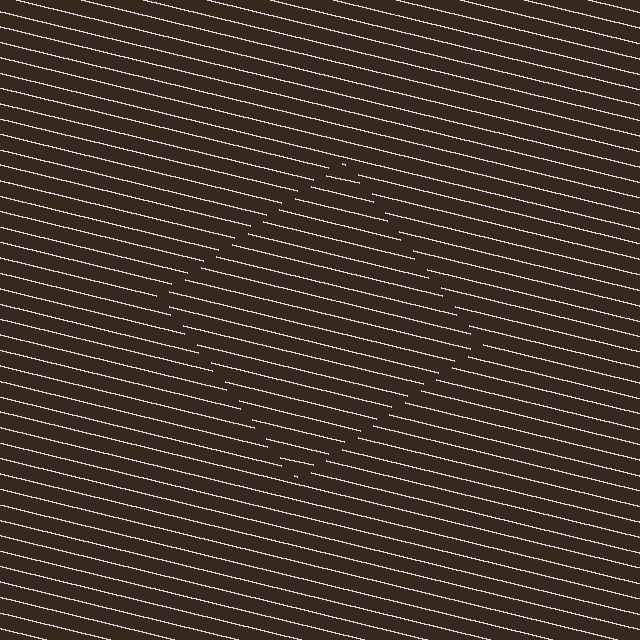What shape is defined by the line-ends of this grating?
An illusory square. The interior of the shape contains the same grating, shifted by half a period — the contour is defined by the phase discontinuity where line-ends from the inner and outer gratings abut.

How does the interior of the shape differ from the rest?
The interior of the shape contains the same grating, shifted by half a period — the contour is defined by the phase discontinuity where line-ends from the inner and outer gratings abut.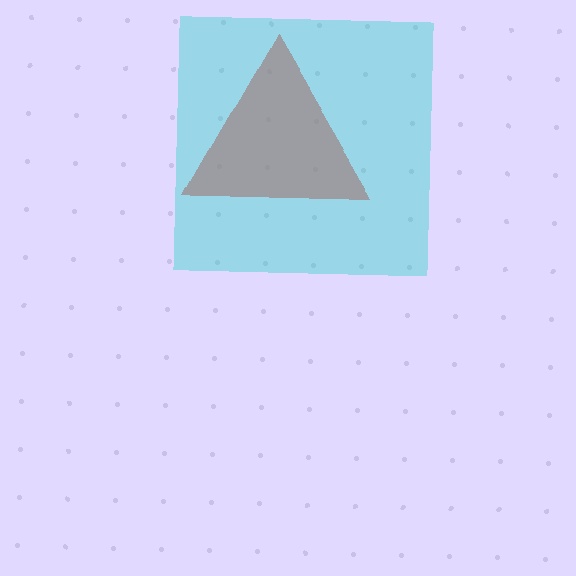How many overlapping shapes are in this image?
There are 2 overlapping shapes in the image.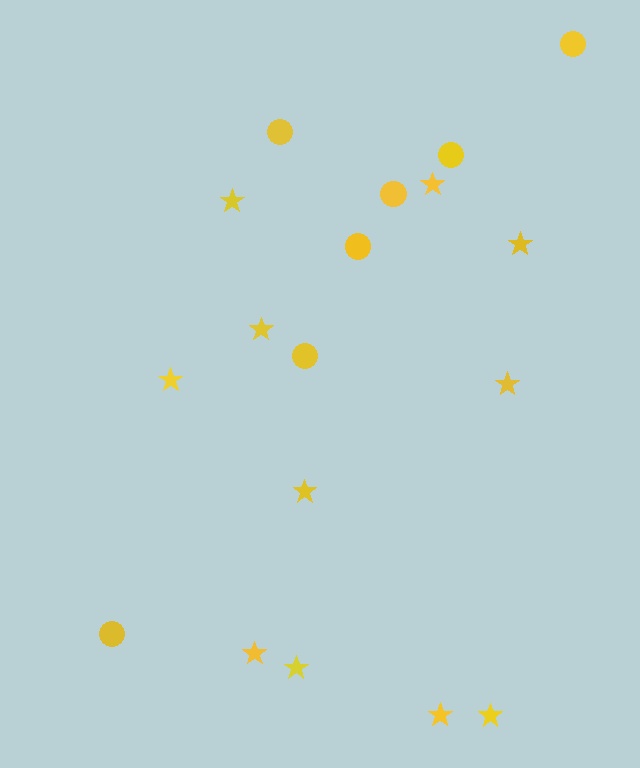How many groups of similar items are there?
There are 2 groups: one group of stars (11) and one group of circles (7).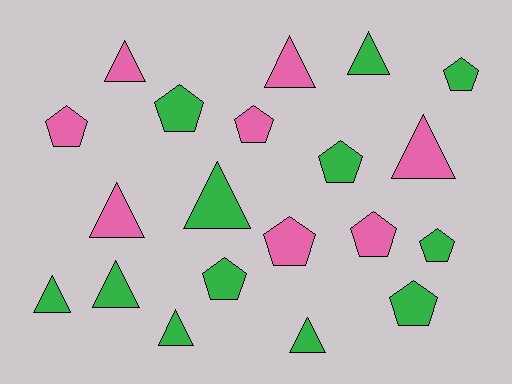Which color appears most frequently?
Green, with 12 objects.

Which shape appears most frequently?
Pentagon, with 10 objects.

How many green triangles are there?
There are 6 green triangles.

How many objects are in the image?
There are 20 objects.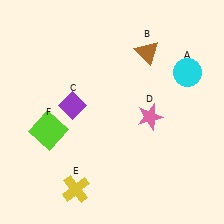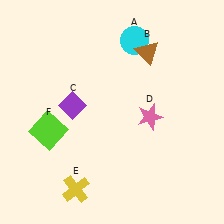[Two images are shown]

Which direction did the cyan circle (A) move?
The cyan circle (A) moved left.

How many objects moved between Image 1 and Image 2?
1 object moved between the two images.